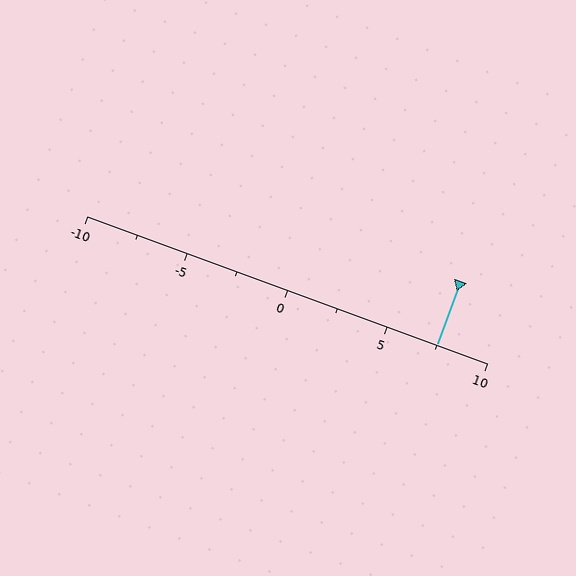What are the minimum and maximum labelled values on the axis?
The axis runs from -10 to 10.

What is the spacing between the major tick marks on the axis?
The major ticks are spaced 5 apart.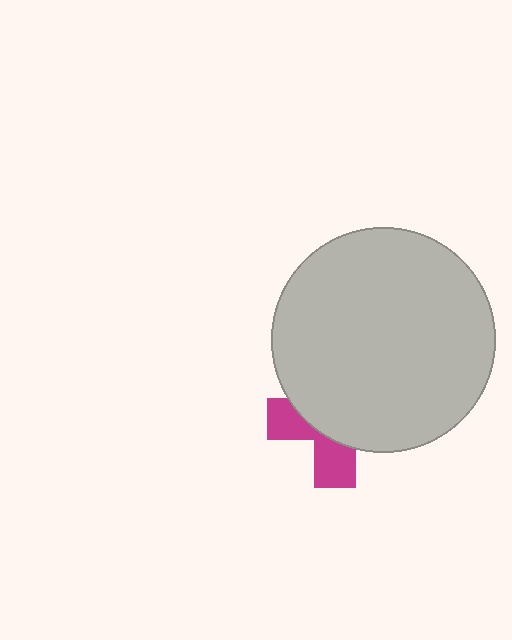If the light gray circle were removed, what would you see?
You would see the complete magenta cross.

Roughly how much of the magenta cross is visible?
A small part of it is visible (roughly 35%).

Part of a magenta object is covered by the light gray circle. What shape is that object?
It is a cross.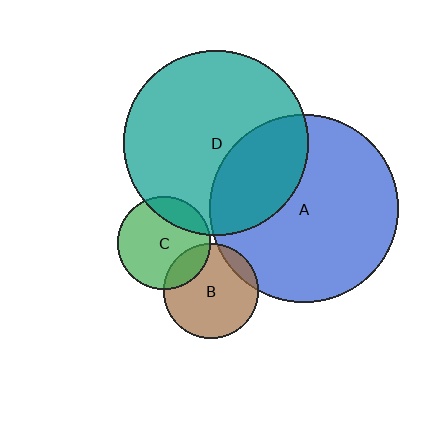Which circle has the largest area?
Circle A (blue).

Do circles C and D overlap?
Yes.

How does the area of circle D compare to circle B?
Approximately 3.8 times.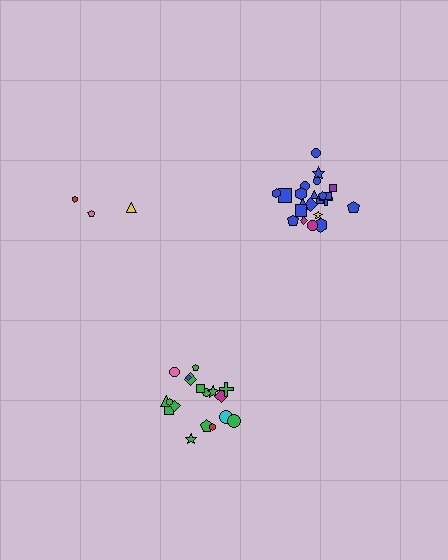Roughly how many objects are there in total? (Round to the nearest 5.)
Roughly 45 objects in total.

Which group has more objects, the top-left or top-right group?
The top-right group.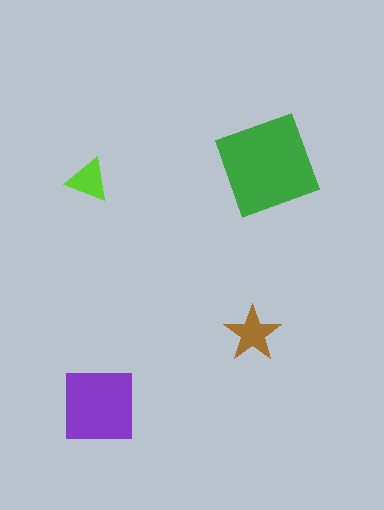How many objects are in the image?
There are 4 objects in the image.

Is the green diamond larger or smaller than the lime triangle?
Larger.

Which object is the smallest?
The lime triangle.